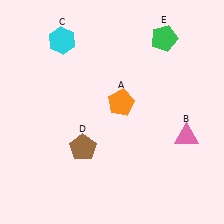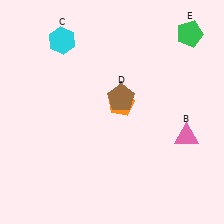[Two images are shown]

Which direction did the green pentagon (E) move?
The green pentagon (E) moved right.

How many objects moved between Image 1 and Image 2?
2 objects moved between the two images.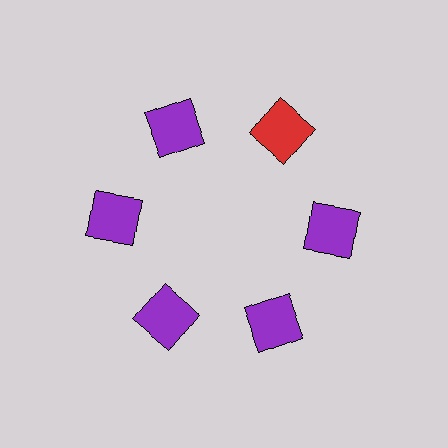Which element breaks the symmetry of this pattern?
The red square at roughly the 1 o'clock position breaks the symmetry. All other shapes are purple squares.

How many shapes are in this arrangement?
There are 6 shapes arranged in a ring pattern.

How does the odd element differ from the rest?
It has a different color: red instead of purple.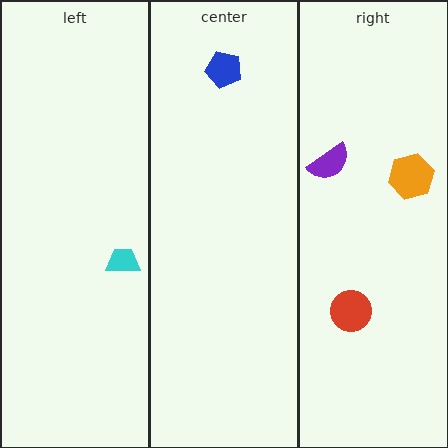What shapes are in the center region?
The blue pentagon.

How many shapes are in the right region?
3.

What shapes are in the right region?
The red circle, the orange hexagon, the purple semicircle.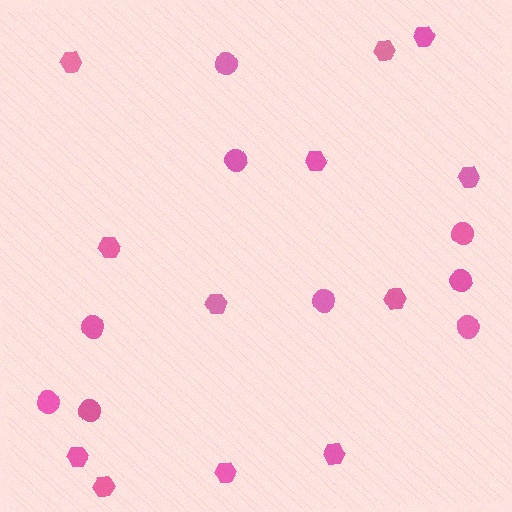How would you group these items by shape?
There are 2 groups: one group of circles (9) and one group of hexagons (12).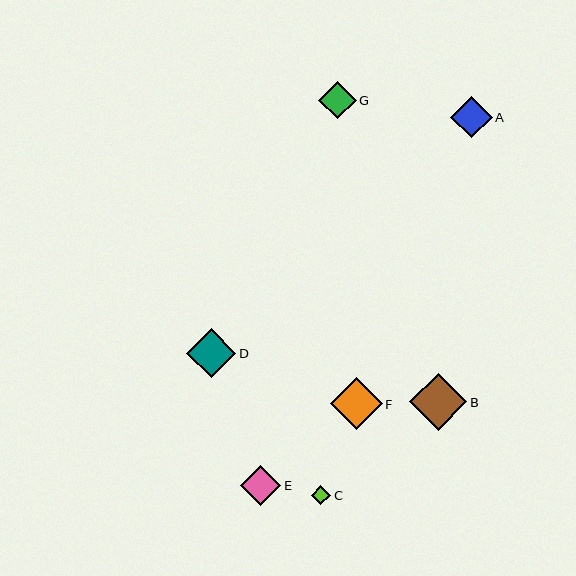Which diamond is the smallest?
Diamond C is the smallest with a size of approximately 19 pixels.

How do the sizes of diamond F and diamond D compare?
Diamond F and diamond D are approximately the same size.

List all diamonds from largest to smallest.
From largest to smallest: B, F, D, A, E, G, C.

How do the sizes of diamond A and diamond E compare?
Diamond A and diamond E are approximately the same size.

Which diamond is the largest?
Diamond B is the largest with a size of approximately 58 pixels.